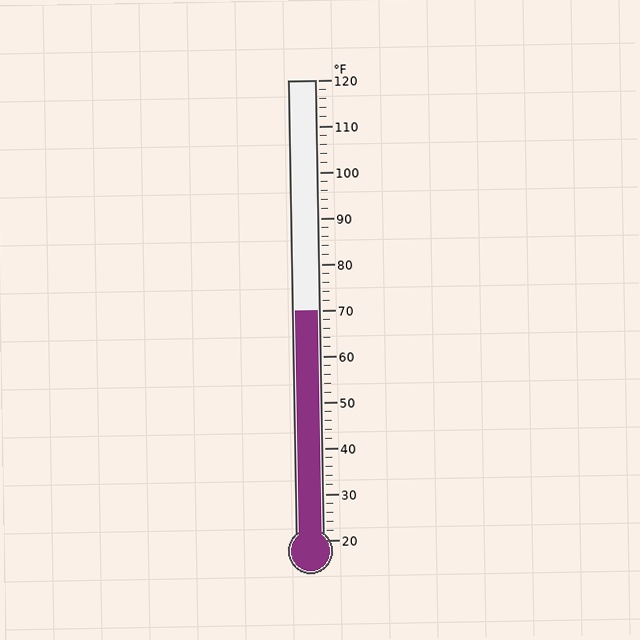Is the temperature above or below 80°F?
The temperature is below 80°F.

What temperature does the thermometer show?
The thermometer shows approximately 70°F.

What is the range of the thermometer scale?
The thermometer scale ranges from 20°F to 120°F.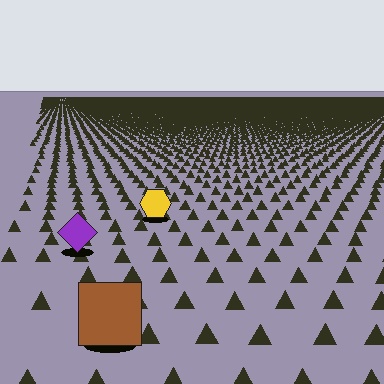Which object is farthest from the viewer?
The yellow hexagon is farthest from the viewer. It appears smaller and the ground texture around it is denser.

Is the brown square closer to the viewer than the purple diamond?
Yes. The brown square is closer — you can tell from the texture gradient: the ground texture is coarser near it.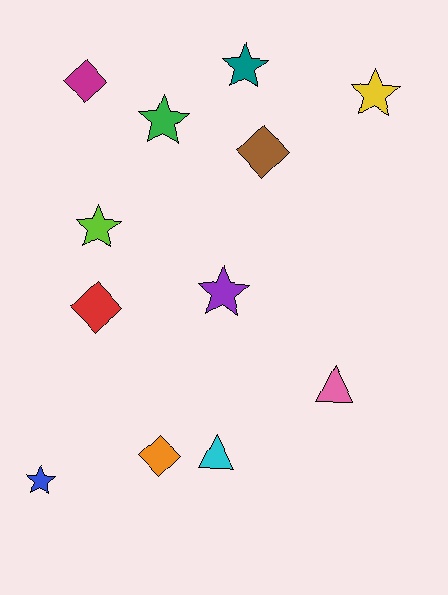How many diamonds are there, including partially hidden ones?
There are 4 diamonds.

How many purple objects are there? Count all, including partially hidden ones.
There is 1 purple object.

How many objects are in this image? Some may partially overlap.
There are 12 objects.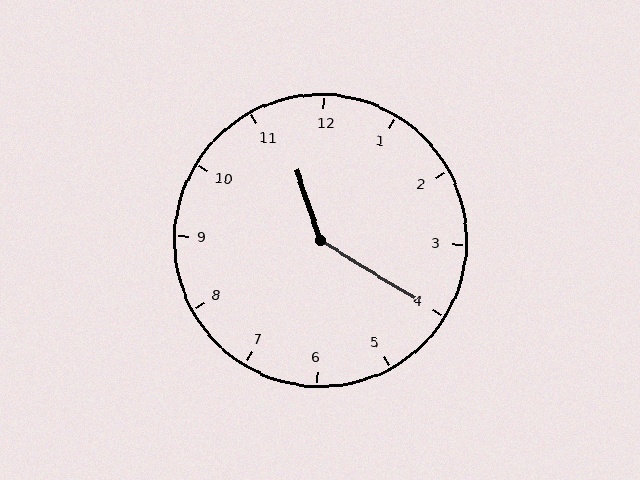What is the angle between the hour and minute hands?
Approximately 140 degrees.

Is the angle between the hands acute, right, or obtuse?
It is obtuse.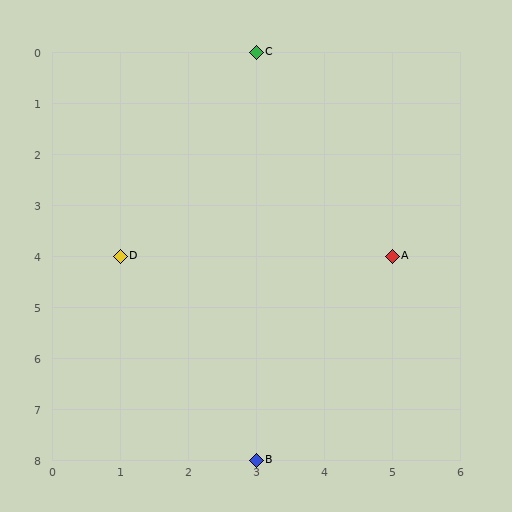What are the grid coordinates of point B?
Point B is at grid coordinates (3, 8).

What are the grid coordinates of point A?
Point A is at grid coordinates (5, 4).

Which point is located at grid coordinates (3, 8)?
Point B is at (3, 8).